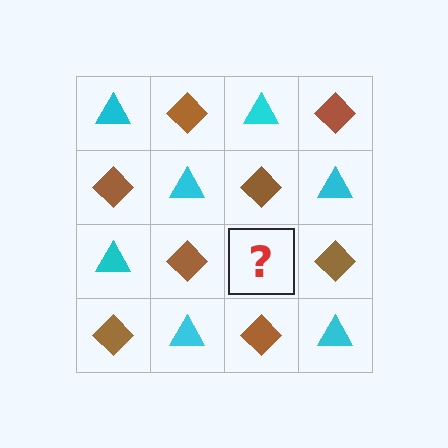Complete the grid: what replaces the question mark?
The question mark should be replaced with a cyan triangle.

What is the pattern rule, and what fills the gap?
The rule is that it alternates cyan triangle and brown diamond in a checkerboard pattern. The gap should be filled with a cyan triangle.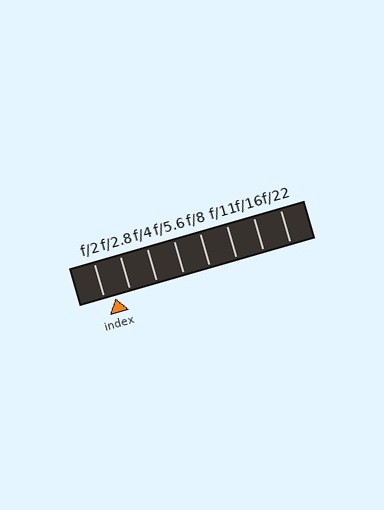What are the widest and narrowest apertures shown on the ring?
The widest aperture shown is f/2 and the narrowest is f/22.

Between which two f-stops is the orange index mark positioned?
The index mark is between f/2 and f/2.8.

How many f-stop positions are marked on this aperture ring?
There are 8 f-stop positions marked.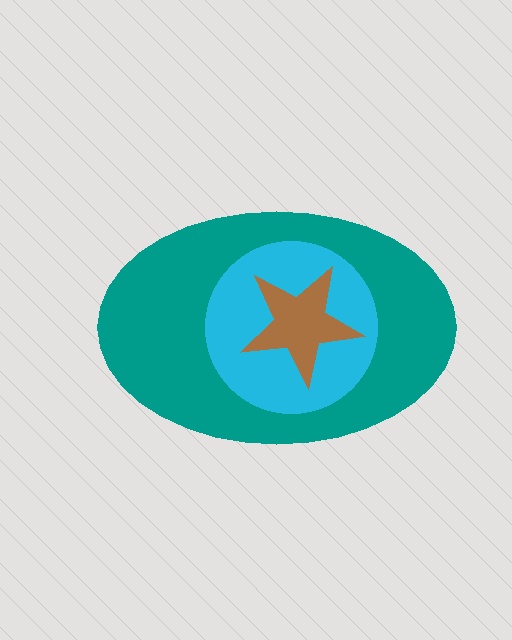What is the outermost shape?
The teal ellipse.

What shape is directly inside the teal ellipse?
The cyan circle.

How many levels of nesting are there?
3.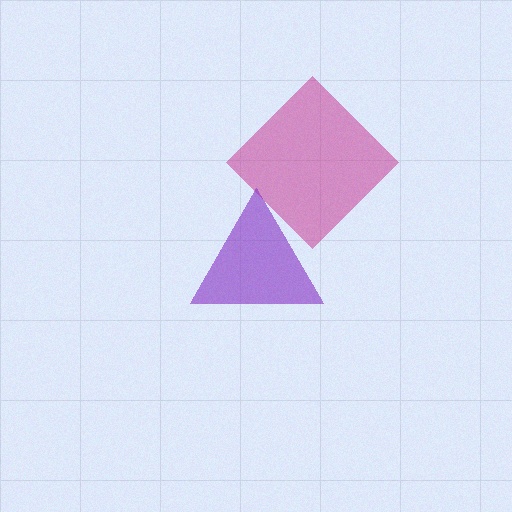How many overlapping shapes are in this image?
There are 2 overlapping shapes in the image.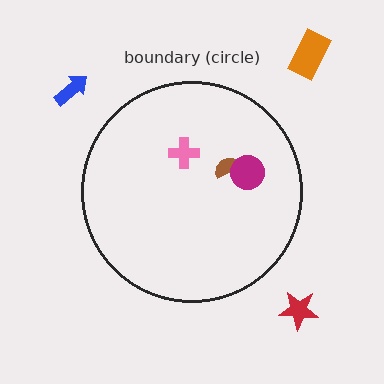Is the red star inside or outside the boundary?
Outside.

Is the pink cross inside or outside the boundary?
Inside.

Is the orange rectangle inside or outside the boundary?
Outside.